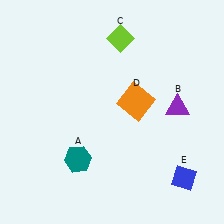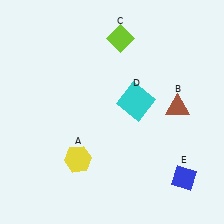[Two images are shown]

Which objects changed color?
A changed from teal to yellow. B changed from purple to brown. D changed from orange to cyan.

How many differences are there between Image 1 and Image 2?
There are 3 differences between the two images.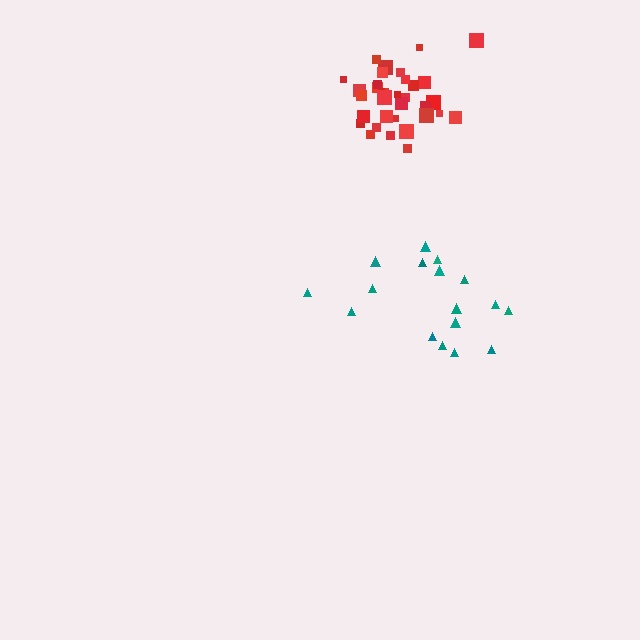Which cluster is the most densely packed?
Red.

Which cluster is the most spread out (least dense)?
Teal.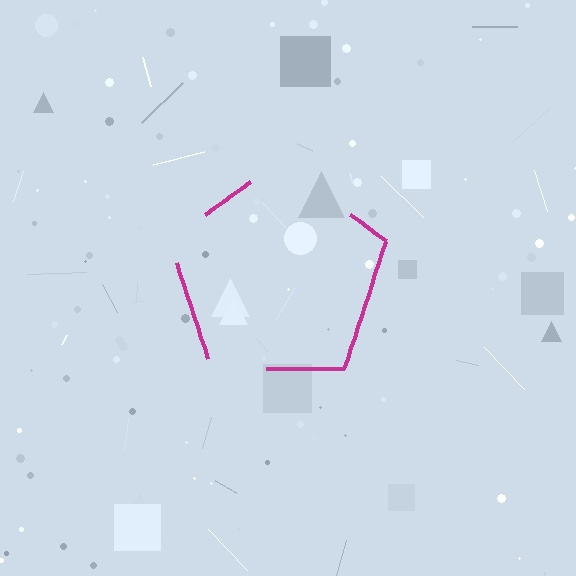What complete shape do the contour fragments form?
The contour fragments form a pentagon.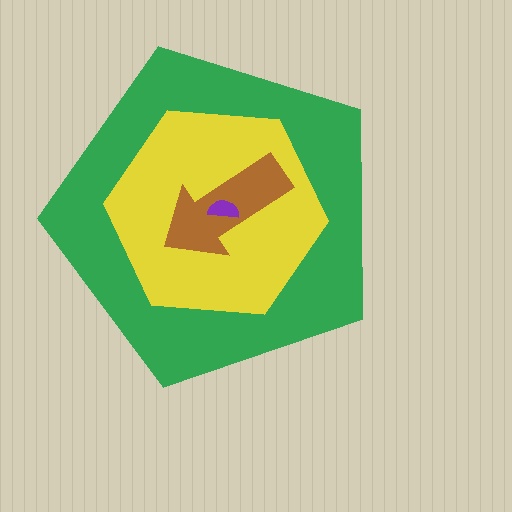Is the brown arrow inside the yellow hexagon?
Yes.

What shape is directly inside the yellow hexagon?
The brown arrow.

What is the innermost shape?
The purple semicircle.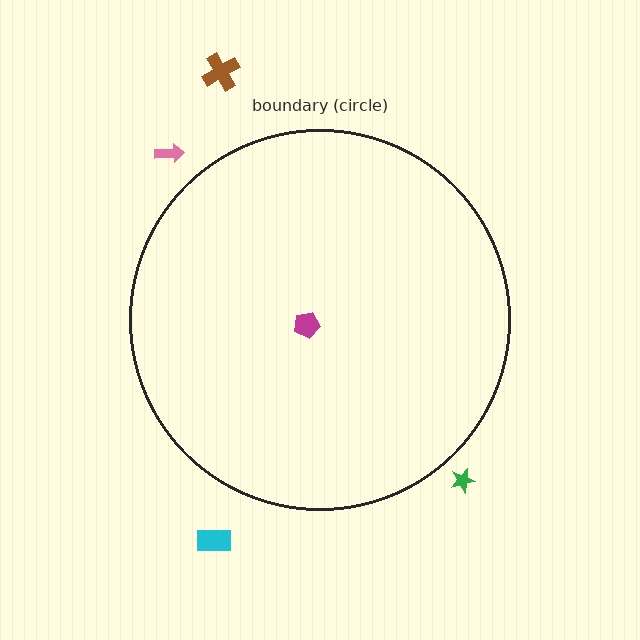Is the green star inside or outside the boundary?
Outside.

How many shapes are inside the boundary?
1 inside, 4 outside.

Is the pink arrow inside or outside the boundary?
Outside.